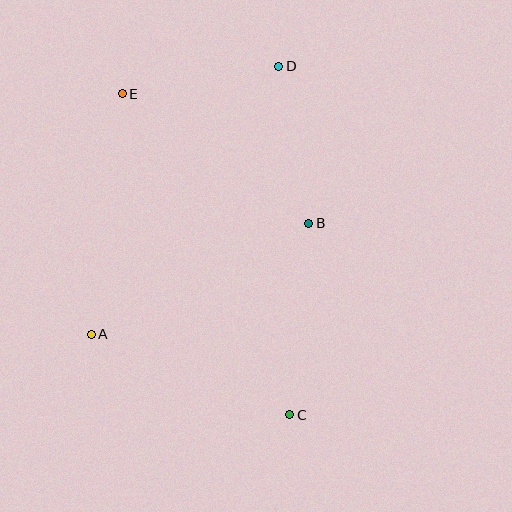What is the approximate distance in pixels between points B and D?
The distance between B and D is approximately 160 pixels.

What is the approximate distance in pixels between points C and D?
The distance between C and D is approximately 349 pixels.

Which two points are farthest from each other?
Points C and E are farthest from each other.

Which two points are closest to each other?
Points D and E are closest to each other.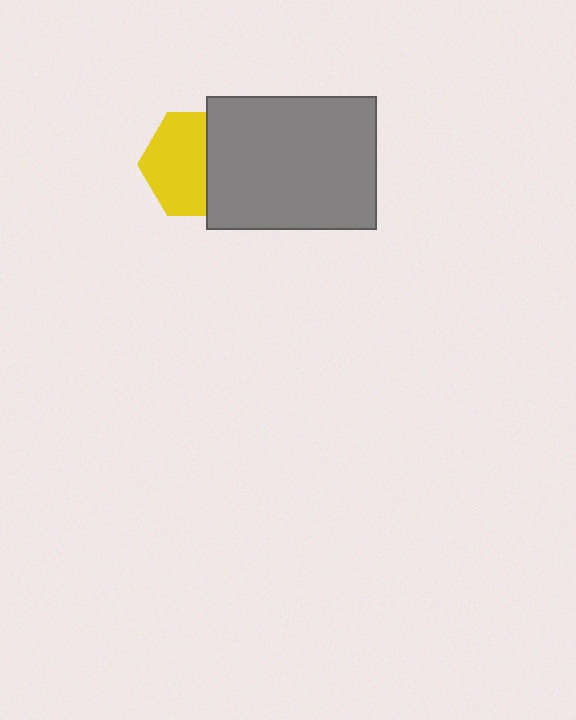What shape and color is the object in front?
The object in front is a gray rectangle.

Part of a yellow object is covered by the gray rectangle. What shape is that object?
It is a hexagon.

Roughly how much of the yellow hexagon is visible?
About half of it is visible (roughly 59%).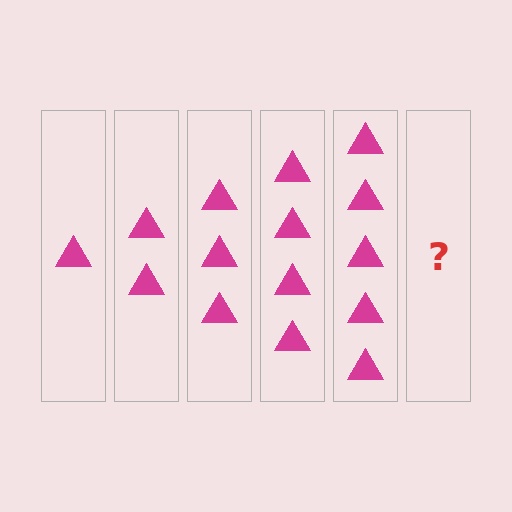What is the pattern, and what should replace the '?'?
The pattern is that each step adds one more triangle. The '?' should be 6 triangles.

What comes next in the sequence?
The next element should be 6 triangles.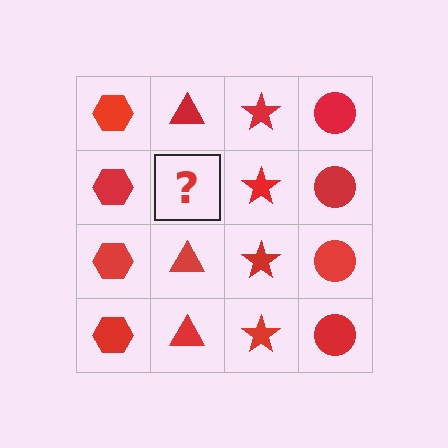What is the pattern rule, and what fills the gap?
The rule is that each column has a consistent shape. The gap should be filled with a red triangle.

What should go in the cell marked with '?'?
The missing cell should contain a red triangle.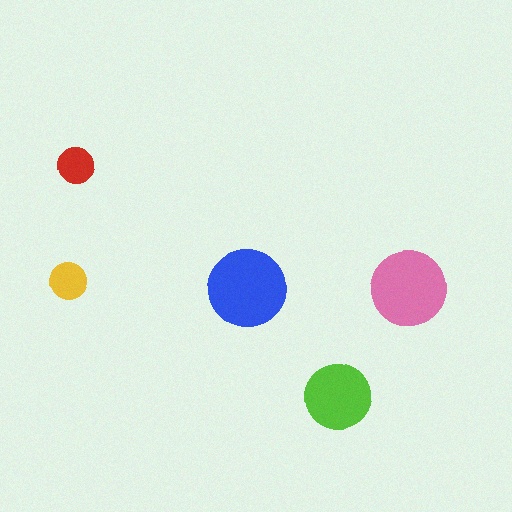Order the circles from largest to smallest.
the blue one, the pink one, the lime one, the yellow one, the red one.